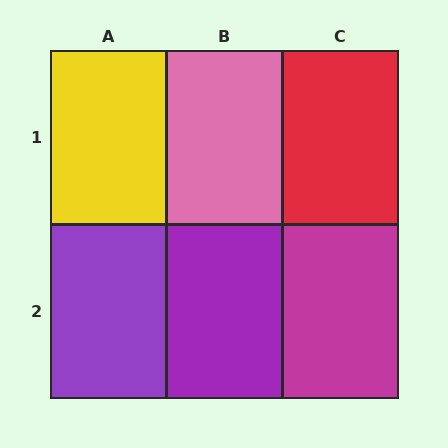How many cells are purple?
2 cells are purple.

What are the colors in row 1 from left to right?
Yellow, pink, red.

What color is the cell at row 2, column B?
Purple.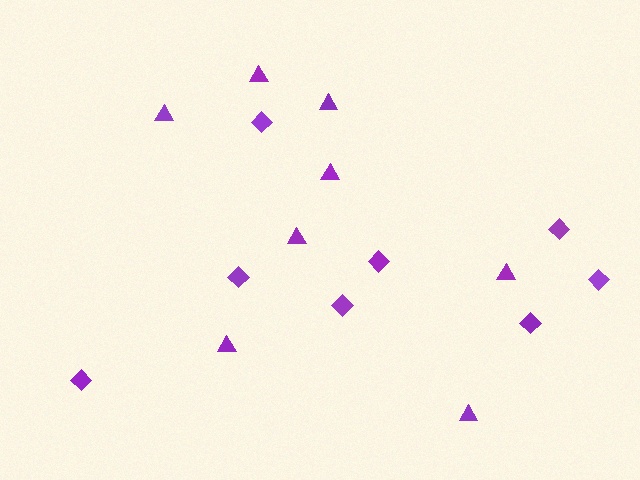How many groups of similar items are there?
There are 2 groups: one group of diamonds (8) and one group of triangles (8).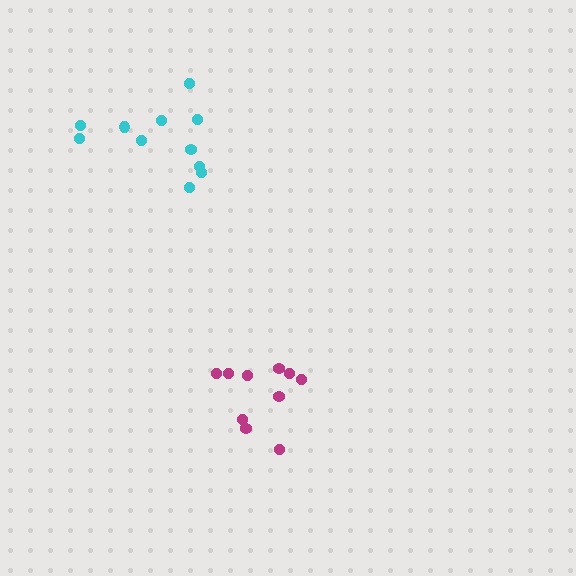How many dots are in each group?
Group 1: 10 dots, Group 2: 11 dots (21 total).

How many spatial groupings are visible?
There are 2 spatial groupings.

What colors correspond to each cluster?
The clusters are colored: magenta, cyan.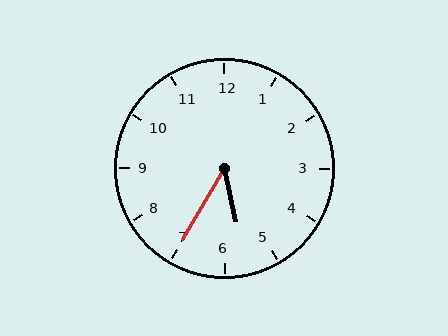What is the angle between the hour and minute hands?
Approximately 42 degrees.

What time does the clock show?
5:35.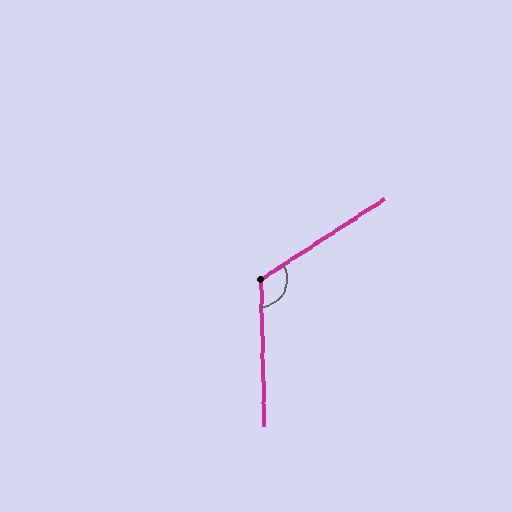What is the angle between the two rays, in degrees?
Approximately 121 degrees.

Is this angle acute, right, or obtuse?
It is obtuse.